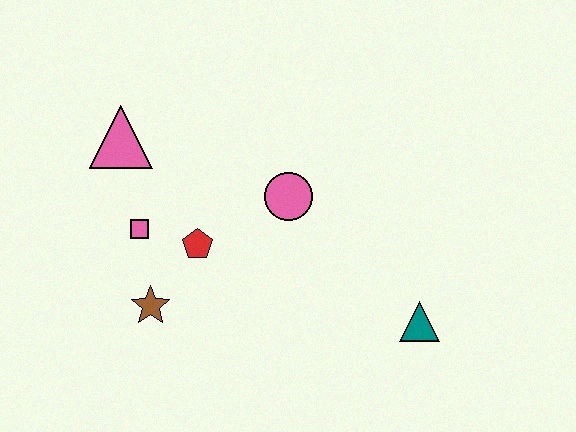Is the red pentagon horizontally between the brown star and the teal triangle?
Yes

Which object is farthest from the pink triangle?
The teal triangle is farthest from the pink triangle.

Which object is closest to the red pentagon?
The pink square is closest to the red pentagon.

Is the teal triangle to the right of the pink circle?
Yes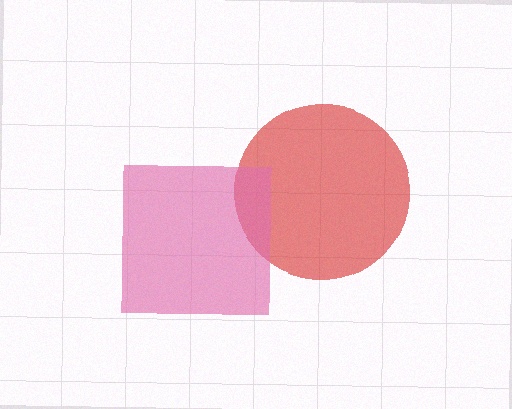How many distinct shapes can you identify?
There are 2 distinct shapes: a red circle, a pink square.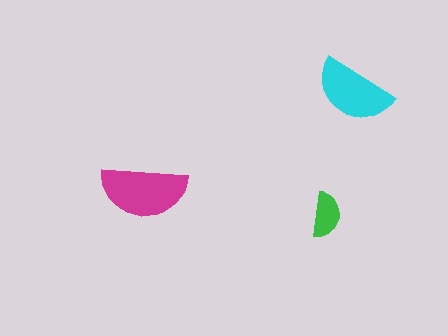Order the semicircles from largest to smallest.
the magenta one, the cyan one, the green one.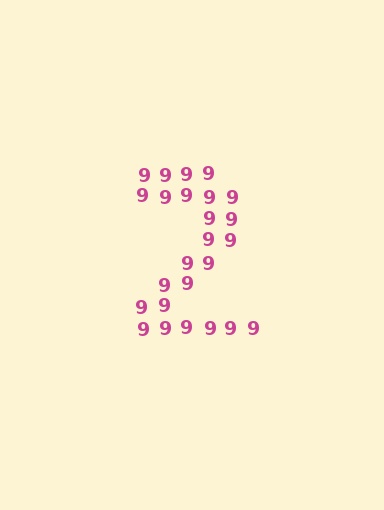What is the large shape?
The large shape is the digit 2.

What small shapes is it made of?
It is made of small digit 9's.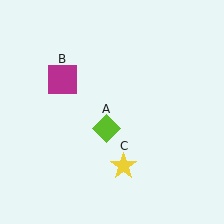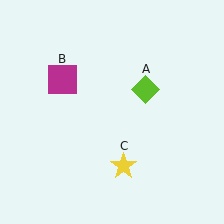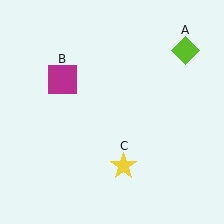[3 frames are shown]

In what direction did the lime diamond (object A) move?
The lime diamond (object A) moved up and to the right.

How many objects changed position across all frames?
1 object changed position: lime diamond (object A).